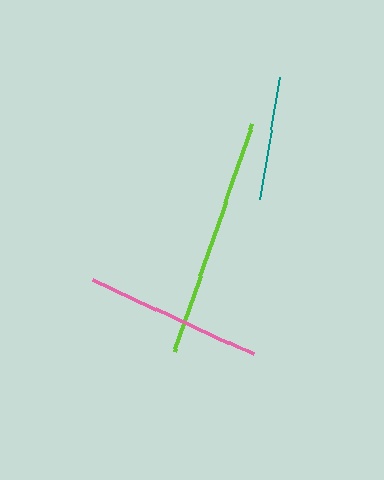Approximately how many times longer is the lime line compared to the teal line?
The lime line is approximately 1.9 times the length of the teal line.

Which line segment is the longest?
The lime line is the longest at approximately 241 pixels.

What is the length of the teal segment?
The teal segment is approximately 125 pixels long.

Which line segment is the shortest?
The teal line is the shortest at approximately 125 pixels.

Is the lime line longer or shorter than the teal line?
The lime line is longer than the teal line.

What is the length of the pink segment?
The pink segment is approximately 177 pixels long.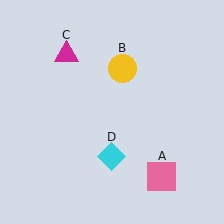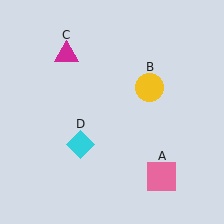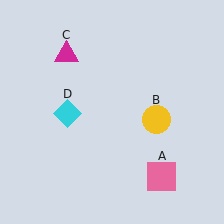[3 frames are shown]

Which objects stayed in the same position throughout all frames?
Pink square (object A) and magenta triangle (object C) remained stationary.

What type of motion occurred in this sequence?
The yellow circle (object B), cyan diamond (object D) rotated clockwise around the center of the scene.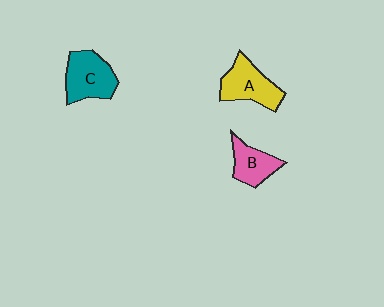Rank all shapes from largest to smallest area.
From largest to smallest: C (teal), A (yellow), B (pink).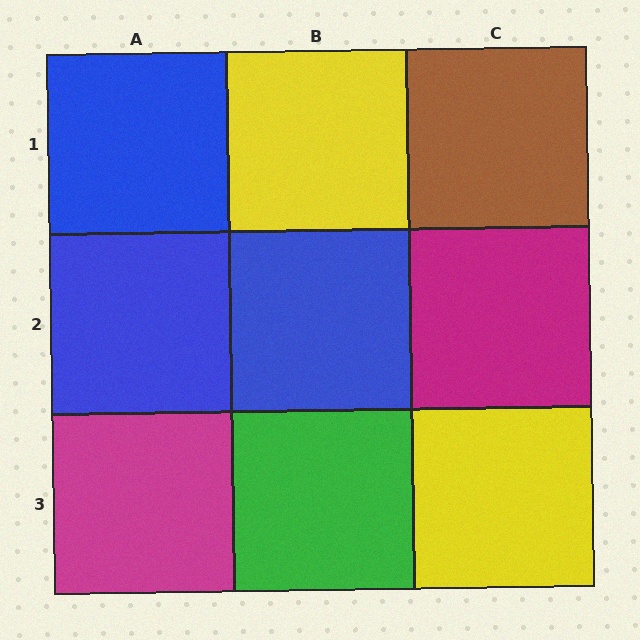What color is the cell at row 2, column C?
Magenta.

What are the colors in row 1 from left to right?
Blue, yellow, brown.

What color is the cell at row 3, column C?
Yellow.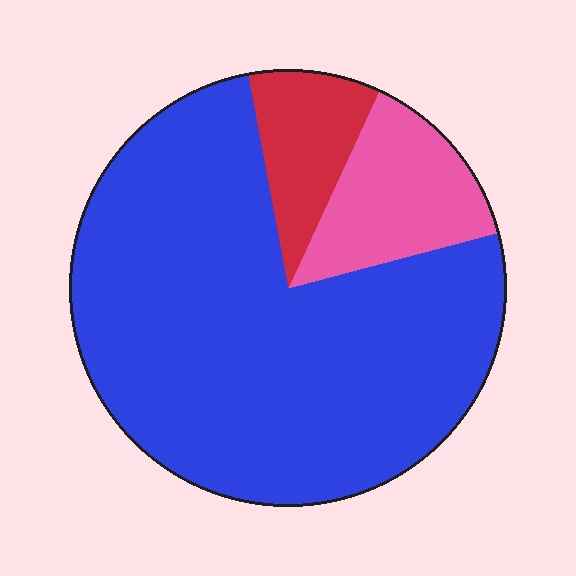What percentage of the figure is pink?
Pink covers roughly 15% of the figure.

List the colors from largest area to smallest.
From largest to smallest: blue, pink, red.